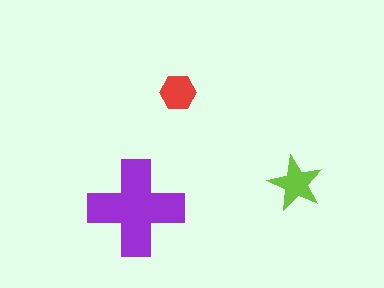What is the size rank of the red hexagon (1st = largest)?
3rd.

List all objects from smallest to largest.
The red hexagon, the lime star, the purple cross.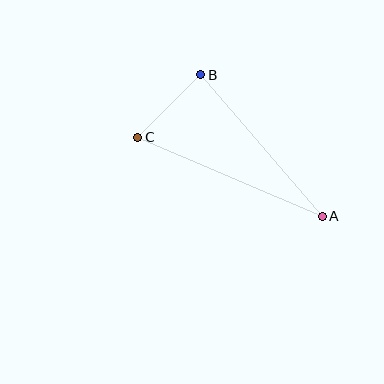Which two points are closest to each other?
Points B and C are closest to each other.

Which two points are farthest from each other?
Points A and C are farthest from each other.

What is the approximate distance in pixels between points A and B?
The distance between A and B is approximately 186 pixels.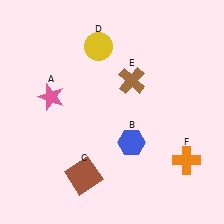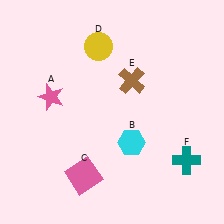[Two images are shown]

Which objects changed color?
B changed from blue to cyan. C changed from brown to pink. F changed from orange to teal.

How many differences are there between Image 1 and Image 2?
There are 3 differences between the two images.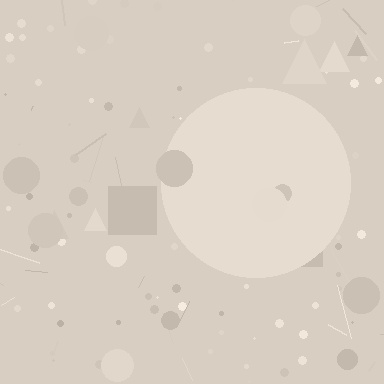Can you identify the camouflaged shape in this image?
The camouflaged shape is a circle.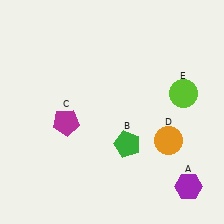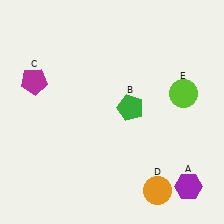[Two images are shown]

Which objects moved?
The objects that moved are: the green pentagon (B), the magenta pentagon (C), the orange circle (D).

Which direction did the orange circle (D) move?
The orange circle (D) moved down.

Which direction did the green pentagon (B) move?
The green pentagon (B) moved up.